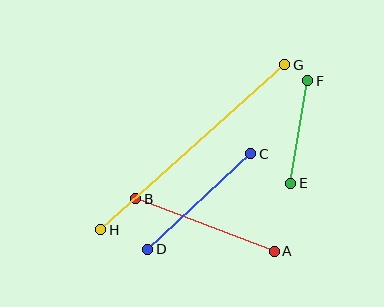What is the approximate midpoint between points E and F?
The midpoint is at approximately (299, 132) pixels.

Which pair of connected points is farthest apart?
Points G and H are farthest apart.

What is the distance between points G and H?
The distance is approximately 247 pixels.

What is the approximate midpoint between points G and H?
The midpoint is at approximately (193, 147) pixels.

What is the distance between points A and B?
The distance is approximately 148 pixels.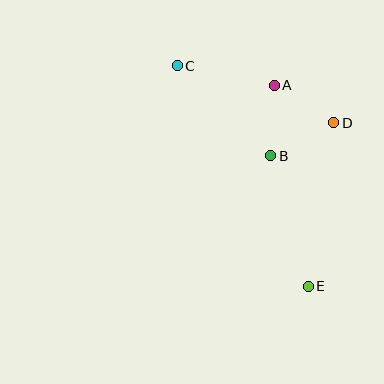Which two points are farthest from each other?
Points C and E are farthest from each other.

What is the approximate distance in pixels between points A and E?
The distance between A and E is approximately 204 pixels.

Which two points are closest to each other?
Points A and D are closest to each other.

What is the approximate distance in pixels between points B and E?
The distance between B and E is approximately 135 pixels.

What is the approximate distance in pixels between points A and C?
The distance between A and C is approximately 99 pixels.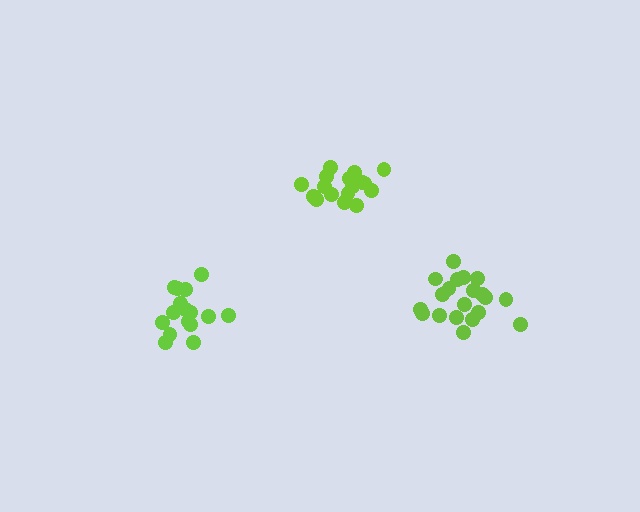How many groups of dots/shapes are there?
There are 3 groups.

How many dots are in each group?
Group 1: 17 dots, Group 2: 20 dots, Group 3: 16 dots (53 total).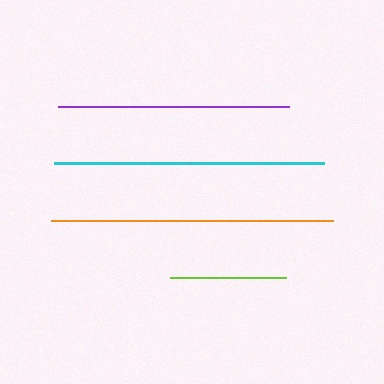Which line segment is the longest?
The orange line is the longest at approximately 283 pixels.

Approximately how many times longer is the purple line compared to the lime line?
The purple line is approximately 2.0 times the length of the lime line.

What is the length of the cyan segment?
The cyan segment is approximately 270 pixels long.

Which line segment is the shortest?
The lime line is the shortest at approximately 116 pixels.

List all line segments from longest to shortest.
From longest to shortest: orange, cyan, purple, lime.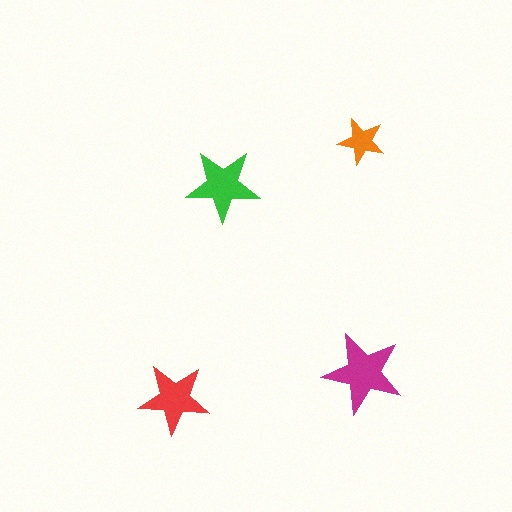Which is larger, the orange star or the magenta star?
The magenta one.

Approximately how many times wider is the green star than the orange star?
About 1.5 times wider.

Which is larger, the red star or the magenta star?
The magenta one.